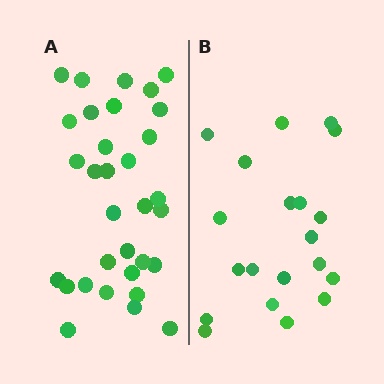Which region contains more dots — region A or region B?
Region A (the left region) has more dots.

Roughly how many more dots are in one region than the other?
Region A has roughly 12 or so more dots than region B.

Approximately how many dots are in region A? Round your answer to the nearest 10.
About 30 dots. (The exact count is 32, which rounds to 30.)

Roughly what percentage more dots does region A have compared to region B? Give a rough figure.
About 60% more.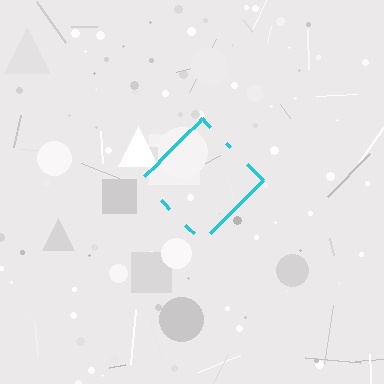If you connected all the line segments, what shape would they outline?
They would outline a diamond.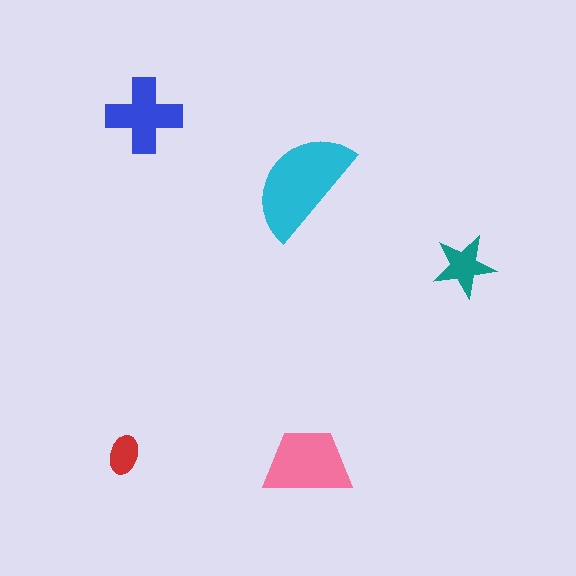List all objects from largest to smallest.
The cyan semicircle, the pink trapezoid, the blue cross, the teal star, the red ellipse.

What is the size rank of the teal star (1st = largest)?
4th.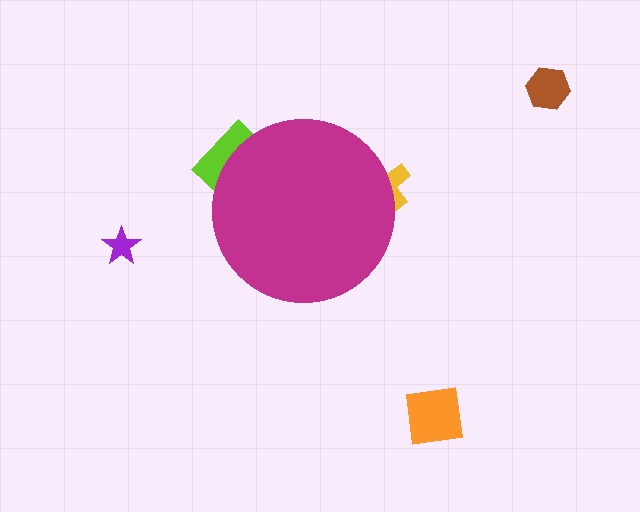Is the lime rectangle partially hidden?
Yes, the lime rectangle is partially hidden behind the magenta circle.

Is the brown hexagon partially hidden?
No, the brown hexagon is fully visible.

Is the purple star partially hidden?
No, the purple star is fully visible.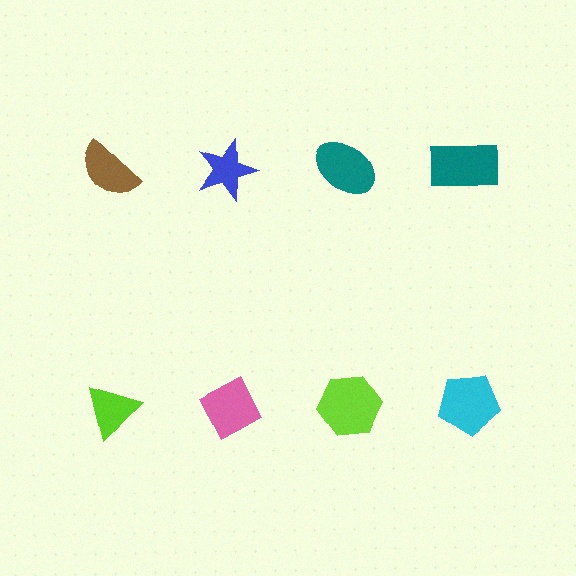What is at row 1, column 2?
A blue star.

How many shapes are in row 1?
4 shapes.